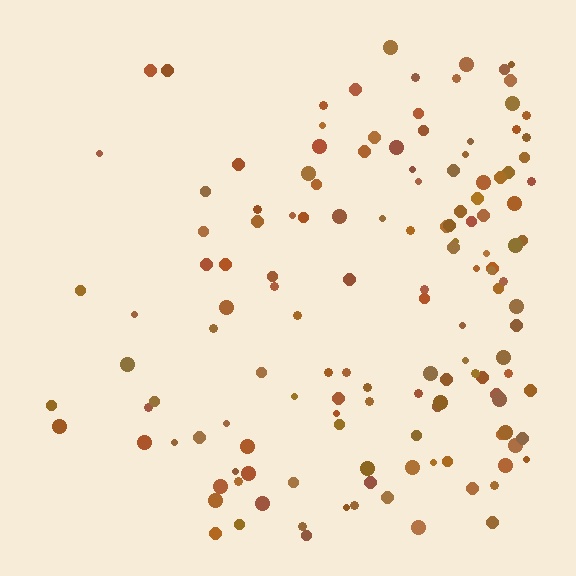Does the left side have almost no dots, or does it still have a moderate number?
Still a moderate number, just noticeably fewer than the right.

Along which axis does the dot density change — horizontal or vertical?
Horizontal.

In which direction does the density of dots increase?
From left to right, with the right side densest.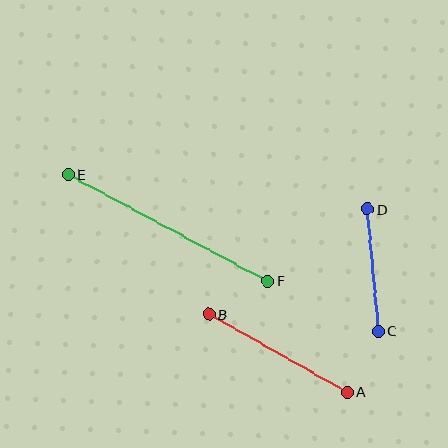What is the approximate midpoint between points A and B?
The midpoint is at approximately (278, 353) pixels.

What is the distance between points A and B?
The distance is approximately 159 pixels.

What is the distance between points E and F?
The distance is approximately 226 pixels.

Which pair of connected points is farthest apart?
Points E and F are farthest apart.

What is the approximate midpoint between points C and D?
The midpoint is at approximately (373, 270) pixels.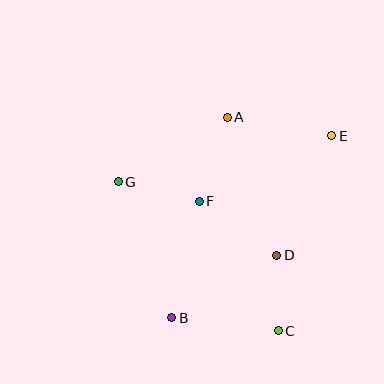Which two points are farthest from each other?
Points B and E are farthest from each other.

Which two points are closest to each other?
Points C and D are closest to each other.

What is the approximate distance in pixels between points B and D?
The distance between B and D is approximately 122 pixels.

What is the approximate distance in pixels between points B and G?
The distance between B and G is approximately 146 pixels.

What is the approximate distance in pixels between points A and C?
The distance between A and C is approximately 220 pixels.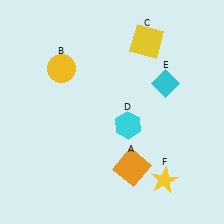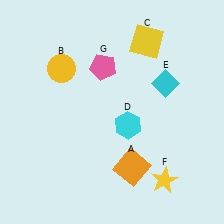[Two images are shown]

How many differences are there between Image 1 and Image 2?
There is 1 difference between the two images.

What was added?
A pink pentagon (G) was added in Image 2.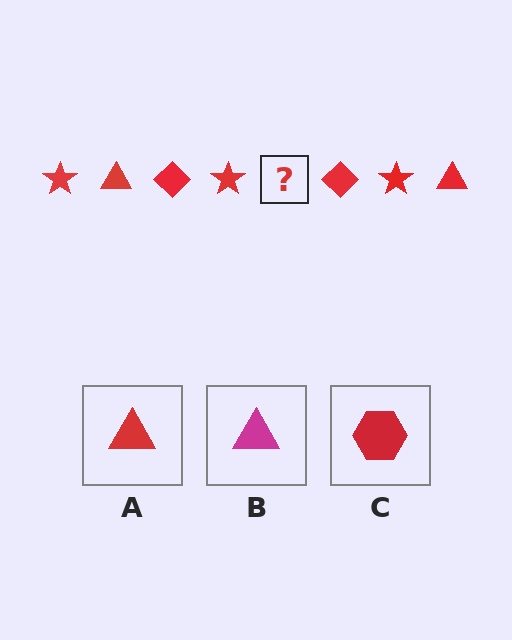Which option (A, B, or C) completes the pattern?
A.